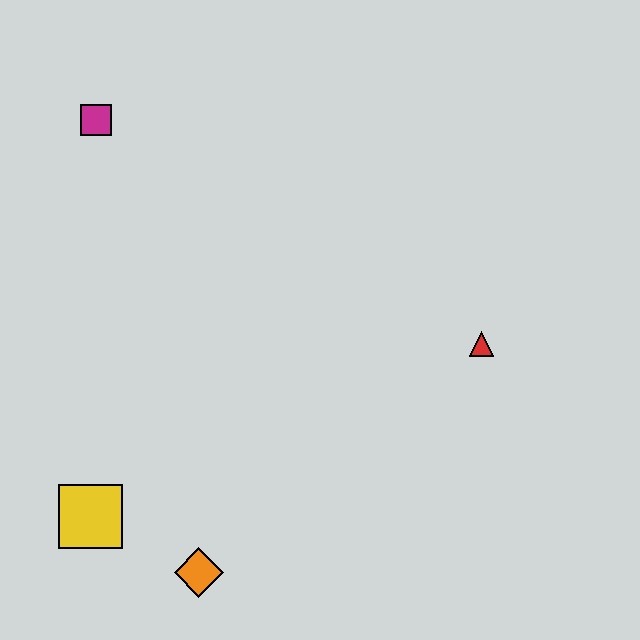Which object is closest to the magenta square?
The yellow square is closest to the magenta square.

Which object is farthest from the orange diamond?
The magenta square is farthest from the orange diamond.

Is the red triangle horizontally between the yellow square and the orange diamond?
No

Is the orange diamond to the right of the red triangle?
No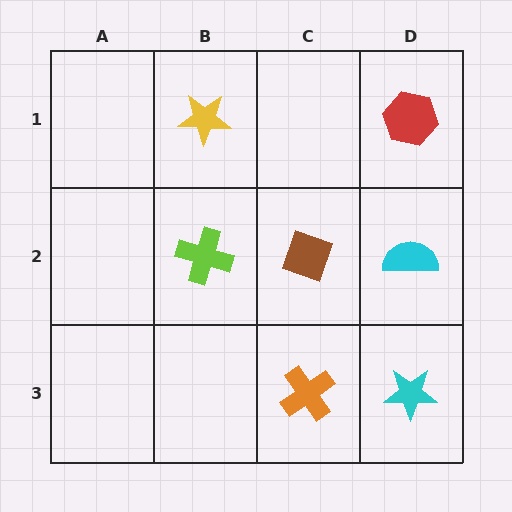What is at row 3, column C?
An orange cross.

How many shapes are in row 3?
2 shapes.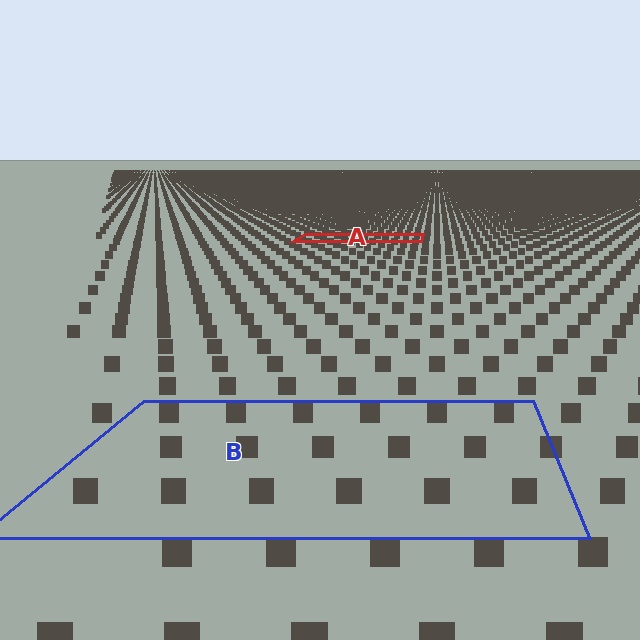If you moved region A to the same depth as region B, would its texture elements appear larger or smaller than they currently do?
They would appear larger. At a closer depth, the same texture elements are projected at a bigger on-screen size.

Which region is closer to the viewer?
Region B is closer. The texture elements there are larger and more spread out.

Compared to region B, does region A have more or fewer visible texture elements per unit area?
Region A has more texture elements per unit area — they are packed more densely because it is farther away.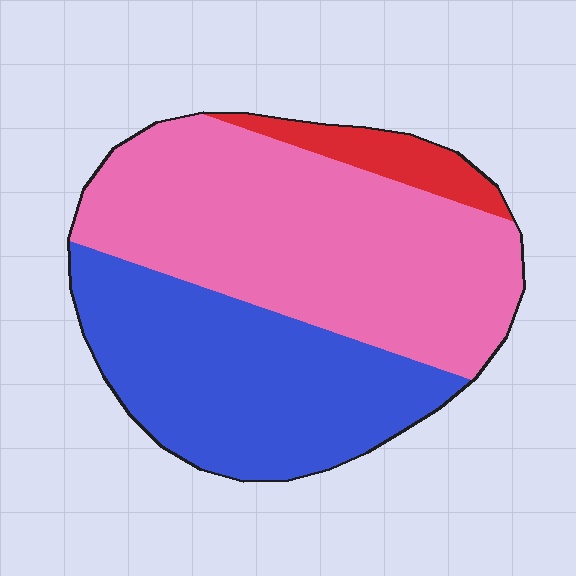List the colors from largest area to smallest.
From largest to smallest: pink, blue, red.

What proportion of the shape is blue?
Blue covers roughly 40% of the shape.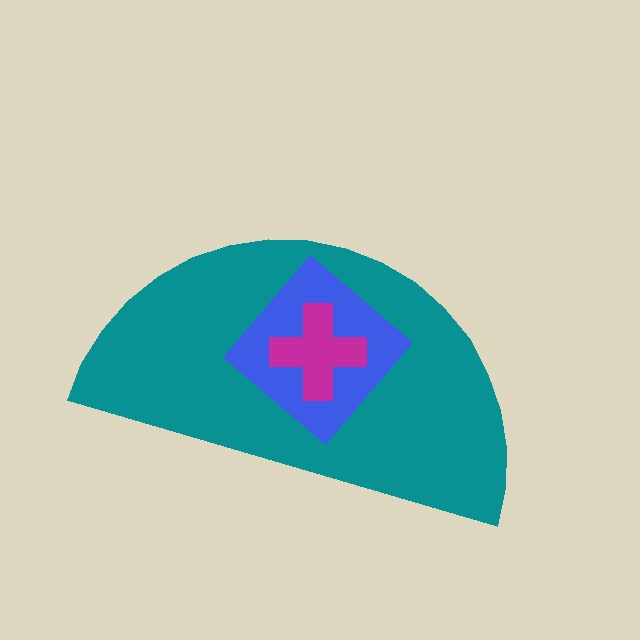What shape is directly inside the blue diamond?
The magenta cross.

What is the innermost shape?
The magenta cross.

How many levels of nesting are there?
3.